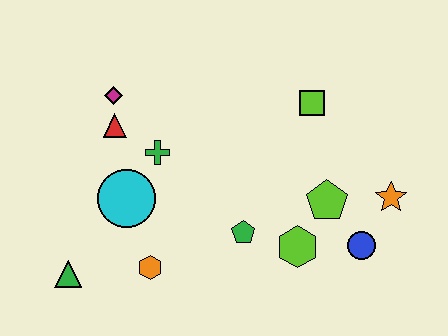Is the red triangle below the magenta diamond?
Yes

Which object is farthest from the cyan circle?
The orange star is farthest from the cyan circle.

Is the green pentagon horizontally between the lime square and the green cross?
Yes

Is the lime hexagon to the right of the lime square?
No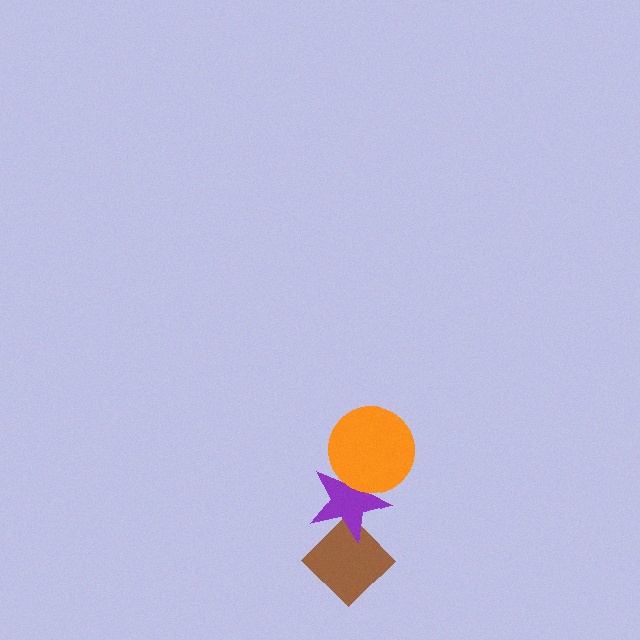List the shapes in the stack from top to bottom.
From top to bottom: the orange circle, the purple star, the brown diamond.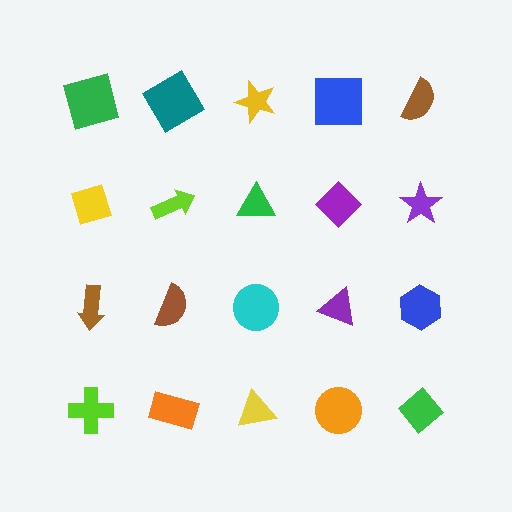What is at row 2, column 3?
A green triangle.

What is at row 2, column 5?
A purple star.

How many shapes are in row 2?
5 shapes.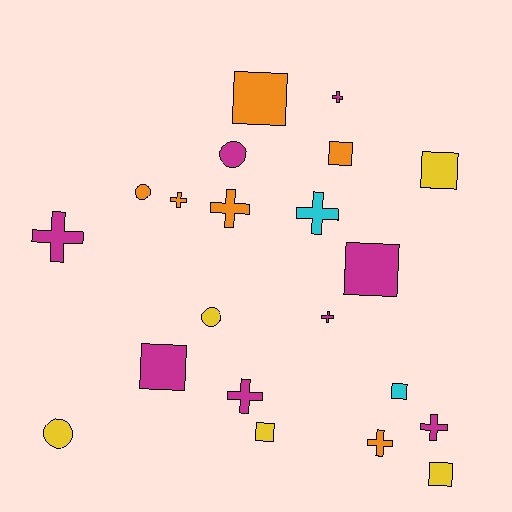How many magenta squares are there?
There are 2 magenta squares.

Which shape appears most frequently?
Cross, with 9 objects.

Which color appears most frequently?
Magenta, with 8 objects.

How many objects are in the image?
There are 21 objects.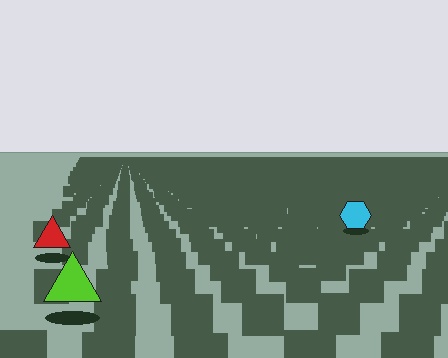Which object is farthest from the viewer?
The cyan hexagon is farthest from the viewer. It appears smaller and the ground texture around it is denser.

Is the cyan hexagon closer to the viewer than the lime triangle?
No. The lime triangle is closer — you can tell from the texture gradient: the ground texture is coarser near it.